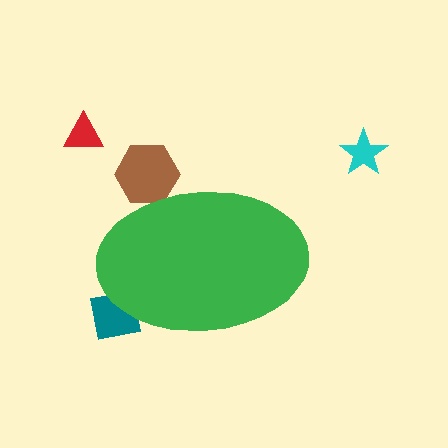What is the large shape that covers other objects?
A green ellipse.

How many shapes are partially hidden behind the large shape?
2 shapes are partially hidden.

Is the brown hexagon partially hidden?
Yes, the brown hexagon is partially hidden behind the green ellipse.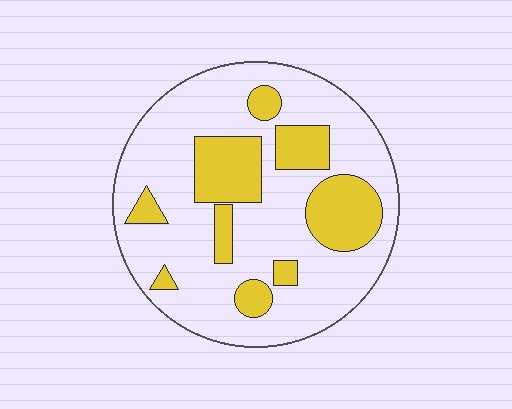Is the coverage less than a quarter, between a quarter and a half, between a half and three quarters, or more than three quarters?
Between a quarter and a half.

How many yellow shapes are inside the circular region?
9.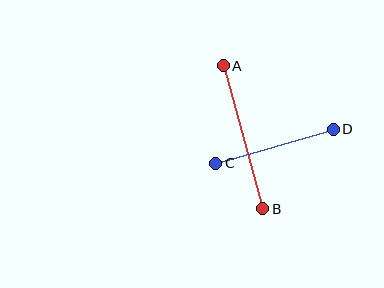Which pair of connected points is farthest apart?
Points A and B are farthest apart.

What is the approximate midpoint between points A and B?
The midpoint is at approximately (243, 137) pixels.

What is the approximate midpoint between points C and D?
The midpoint is at approximately (274, 146) pixels.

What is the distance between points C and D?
The distance is approximately 122 pixels.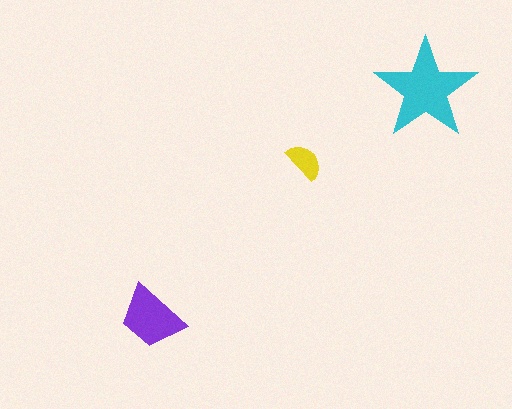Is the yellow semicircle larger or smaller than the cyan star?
Smaller.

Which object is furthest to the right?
The cyan star is rightmost.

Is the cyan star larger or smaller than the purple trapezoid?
Larger.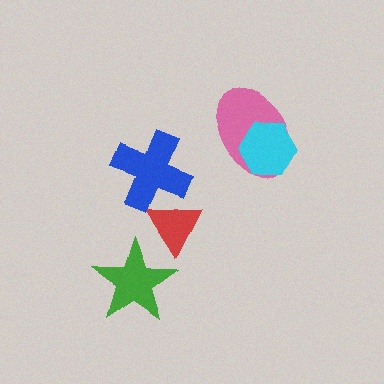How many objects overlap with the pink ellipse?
1 object overlaps with the pink ellipse.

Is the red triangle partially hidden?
Yes, it is partially covered by another shape.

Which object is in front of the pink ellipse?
The cyan hexagon is in front of the pink ellipse.